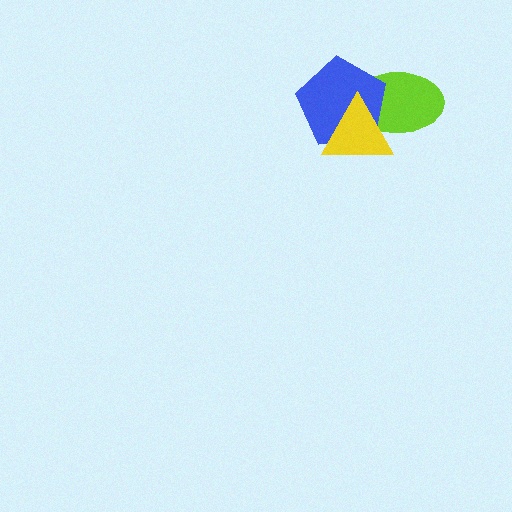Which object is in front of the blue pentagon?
The yellow triangle is in front of the blue pentagon.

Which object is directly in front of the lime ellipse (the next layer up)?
The blue pentagon is directly in front of the lime ellipse.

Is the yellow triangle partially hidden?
No, no other shape covers it.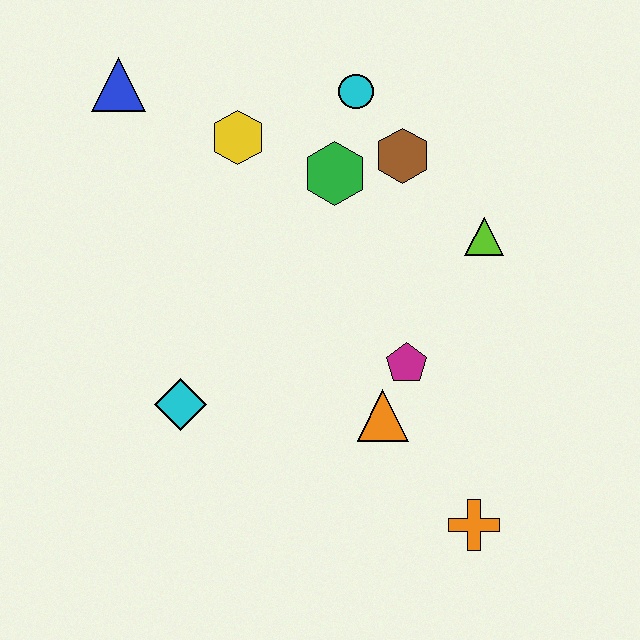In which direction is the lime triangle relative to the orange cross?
The lime triangle is above the orange cross.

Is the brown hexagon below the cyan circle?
Yes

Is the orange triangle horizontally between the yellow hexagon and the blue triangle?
No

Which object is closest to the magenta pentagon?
The orange triangle is closest to the magenta pentagon.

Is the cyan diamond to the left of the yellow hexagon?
Yes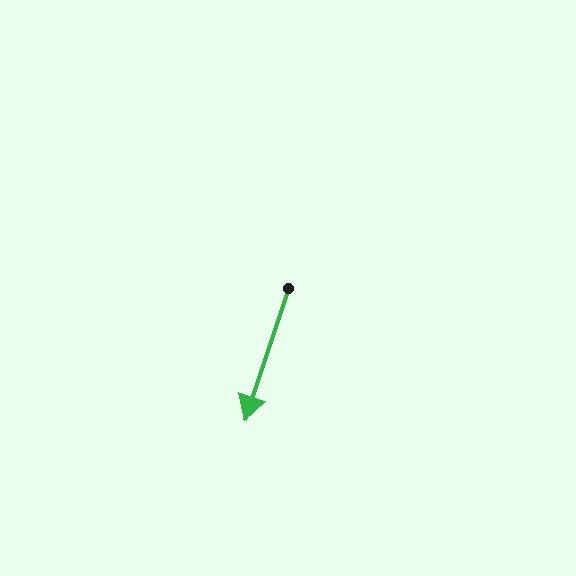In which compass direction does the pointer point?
South.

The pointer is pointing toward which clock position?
Roughly 7 o'clock.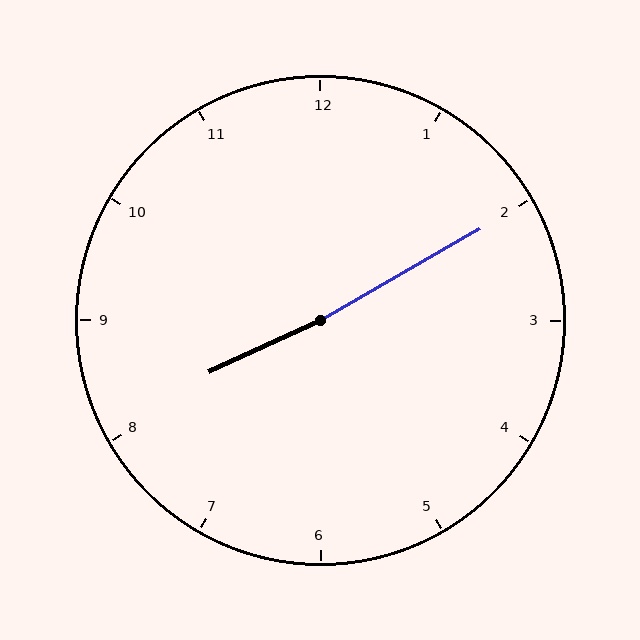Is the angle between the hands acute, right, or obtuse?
It is obtuse.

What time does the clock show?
8:10.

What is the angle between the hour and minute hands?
Approximately 175 degrees.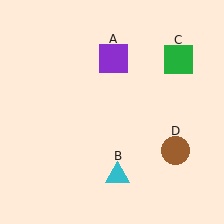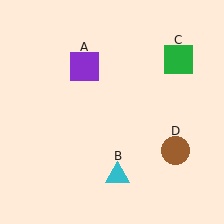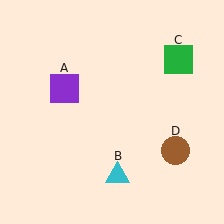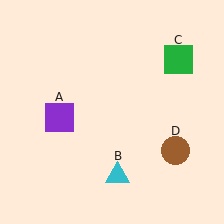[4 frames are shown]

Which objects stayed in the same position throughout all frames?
Cyan triangle (object B) and green square (object C) and brown circle (object D) remained stationary.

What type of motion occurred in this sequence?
The purple square (object A) rotated counterclockwise around the center of the scene.